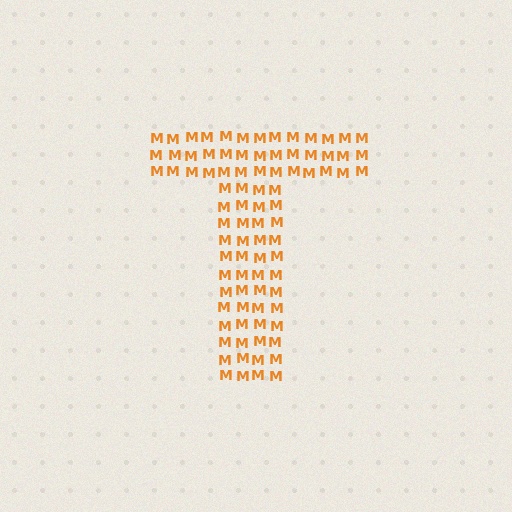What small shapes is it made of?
It is made of small letter M's.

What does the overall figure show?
The overall figure shows the letter T.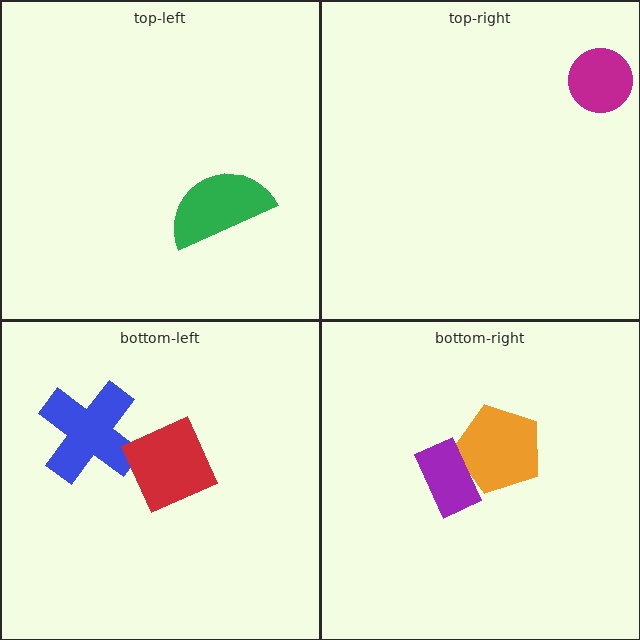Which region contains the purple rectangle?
The bottom-right region.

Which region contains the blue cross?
The bottom-left region.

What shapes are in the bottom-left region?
The blue cross, the red diamond.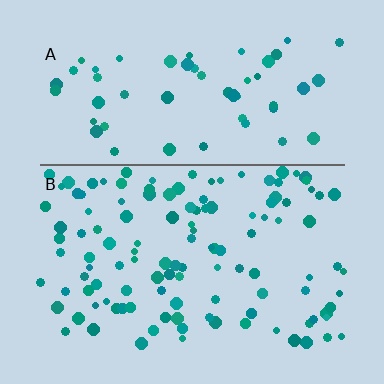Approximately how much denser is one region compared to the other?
Approximately 2.0× — region B over region A.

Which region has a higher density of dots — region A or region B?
B (the bottom).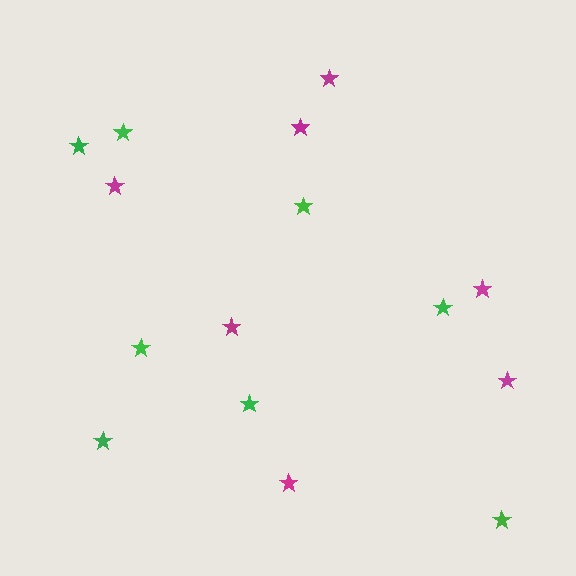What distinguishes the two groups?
There are 2 groups: one group of magenta stars (7) and one group of green stars (8).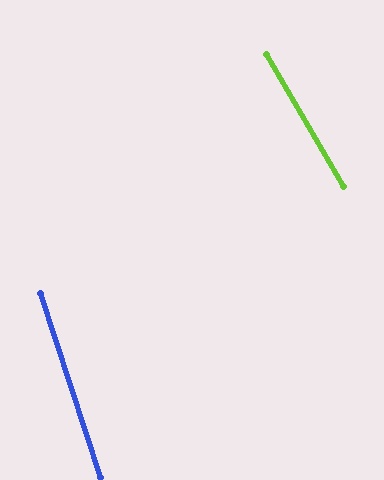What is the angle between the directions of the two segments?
Approximately 12 degrees.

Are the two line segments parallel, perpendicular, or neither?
Neither parallel nor perpendicular — they differ by about 12°.